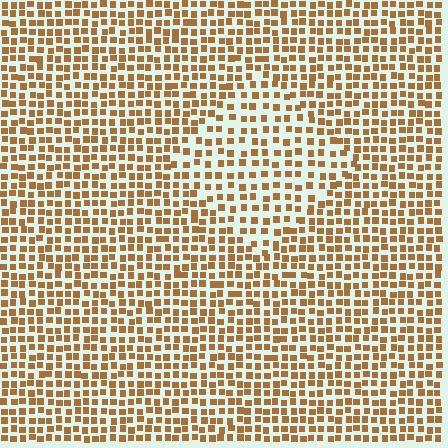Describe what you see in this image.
The image contains small brown elements arranged at two different densities. A diamond-shaped region is visible where the elements are less densely packed than the surrounding area.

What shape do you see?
I see a diamond.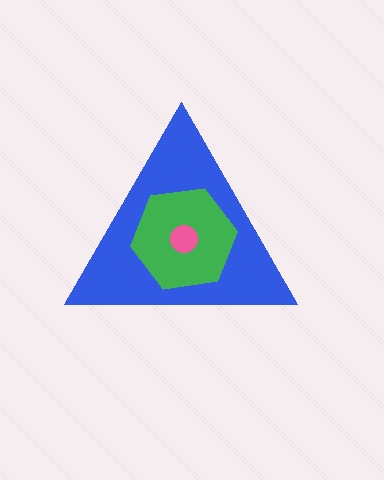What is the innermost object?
The pink circle.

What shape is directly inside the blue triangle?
The green hexagon.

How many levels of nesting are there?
3.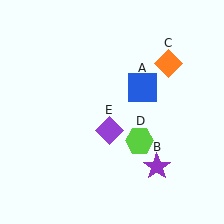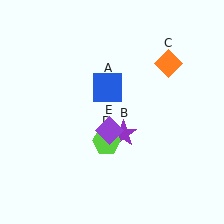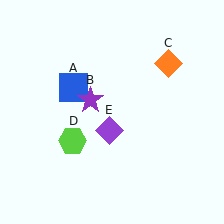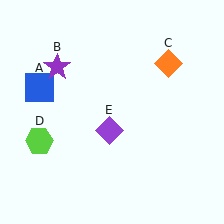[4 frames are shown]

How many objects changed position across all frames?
3 objects changed position: blue square (object A), purple star (object B), lime hexagon (object D).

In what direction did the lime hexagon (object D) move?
The lime hexagon (object D) moved left.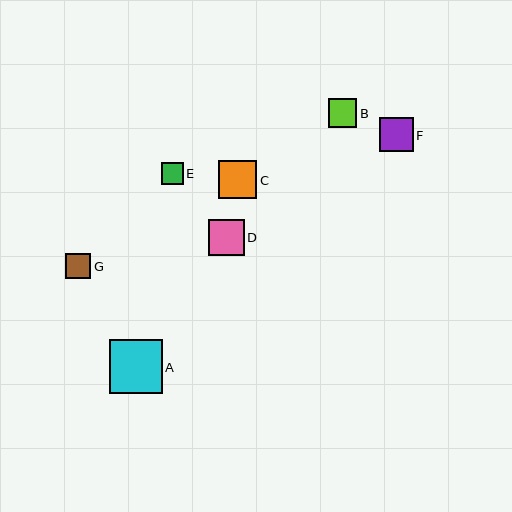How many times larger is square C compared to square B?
Square C is approximately 1.3 times the size of square B.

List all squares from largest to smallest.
From largest to smallest: A, C, D, F, B, G, E.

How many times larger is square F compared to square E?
Square F is approximately 1.5 times the size of square E.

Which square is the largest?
Square A is the largest with a size of approximately 53 pixels.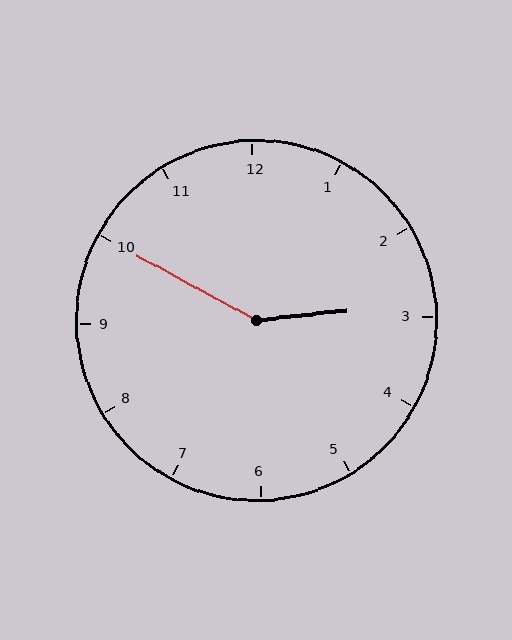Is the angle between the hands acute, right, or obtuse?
It is obtuse.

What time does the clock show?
2:50.